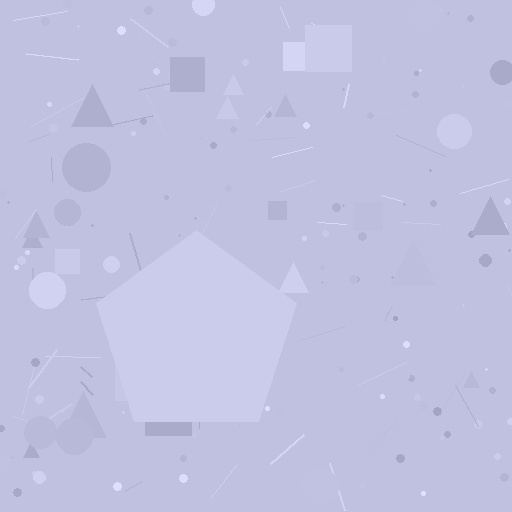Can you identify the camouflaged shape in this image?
The camouflaged shape is a pentagon.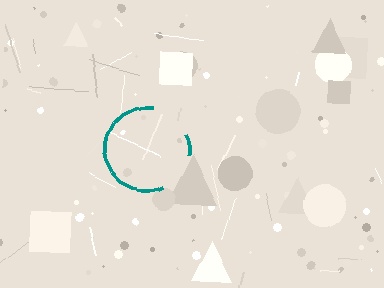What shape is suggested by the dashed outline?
The dashed outline suggests a circle.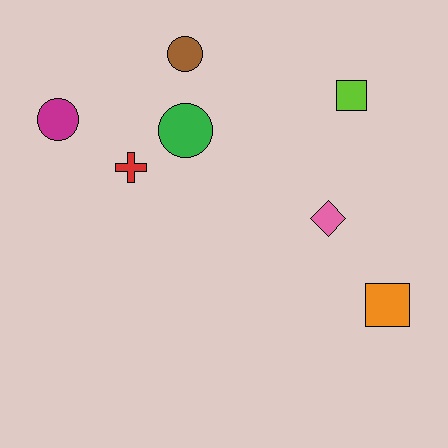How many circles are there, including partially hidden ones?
There are 3 circles.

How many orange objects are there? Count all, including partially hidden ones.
There is 1 orange object.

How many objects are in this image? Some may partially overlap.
There are 7 objects.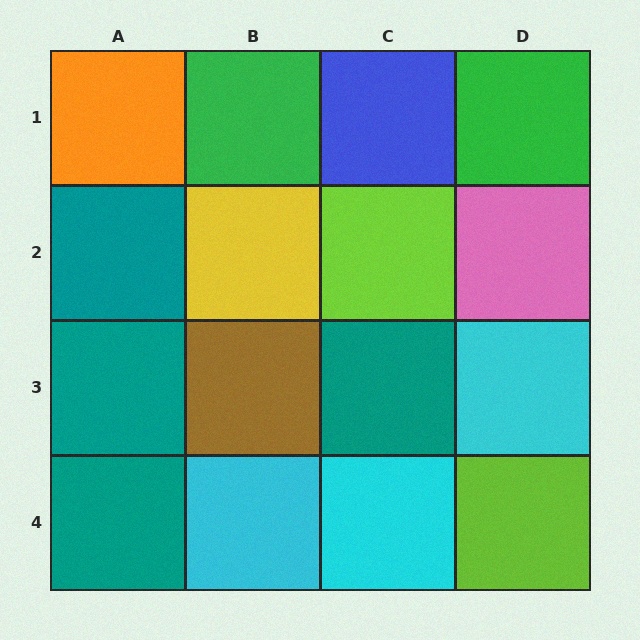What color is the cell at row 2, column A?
Teal.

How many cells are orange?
1 cell is orange.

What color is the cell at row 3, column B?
Brown.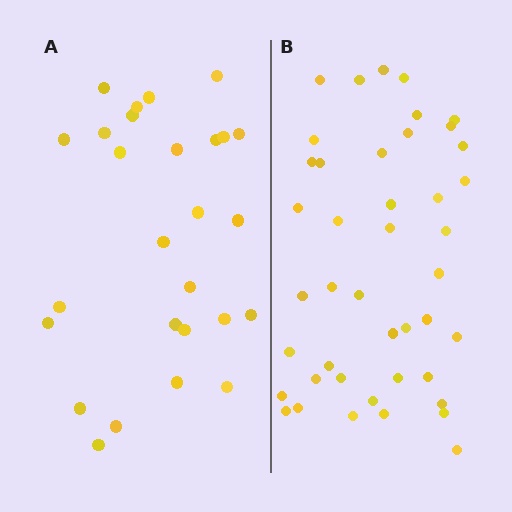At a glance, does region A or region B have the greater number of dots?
Region B (the right region) has more dots.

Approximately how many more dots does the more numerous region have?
Region B has approximately 15 more dots than region A.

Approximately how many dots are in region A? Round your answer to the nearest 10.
About 30 dots. (The exact count is 27, which rounds to 30.)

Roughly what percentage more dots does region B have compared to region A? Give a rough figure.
About 60% more.